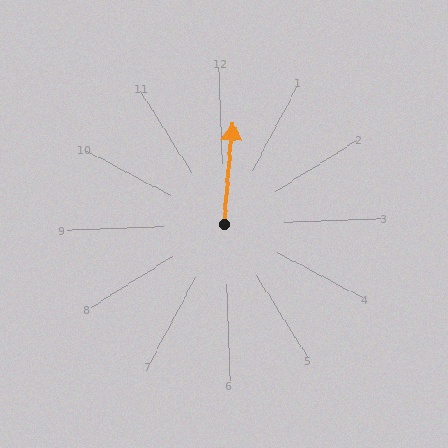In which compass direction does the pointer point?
North.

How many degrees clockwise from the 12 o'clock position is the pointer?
Approximately 7 degrees.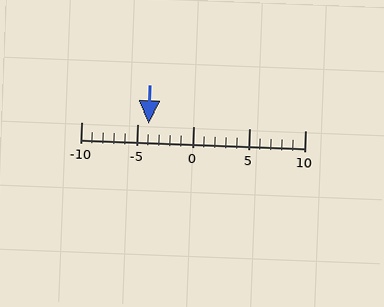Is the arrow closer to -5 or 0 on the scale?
The arrow is closer to -5.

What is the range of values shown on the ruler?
The ruler shows values from -10 to 10.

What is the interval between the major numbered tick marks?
The major tick marks are spaced 5 units apart.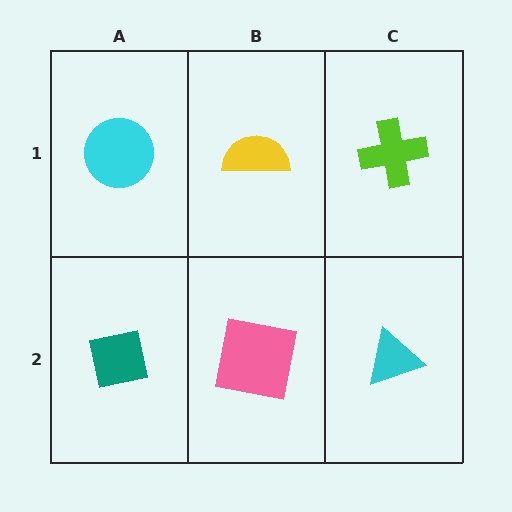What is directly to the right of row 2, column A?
A pink square.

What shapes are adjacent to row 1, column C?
A cyan triangle (row 2, column C), a yellow semicircle (row 1, column B).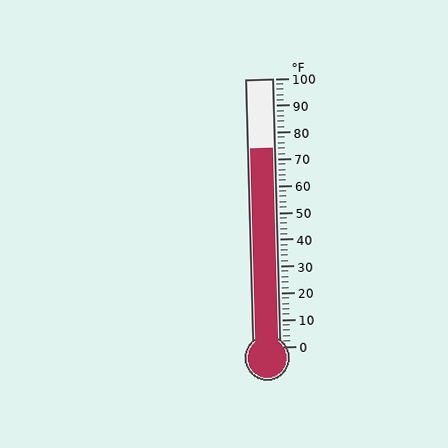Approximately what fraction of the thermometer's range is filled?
The thermometer is filled to approximately 75% of its range.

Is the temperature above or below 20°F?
The temperature is above 20°F.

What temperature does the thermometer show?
The thermometer shows approximately 74°F.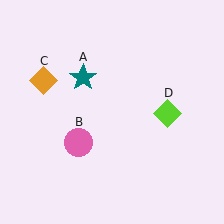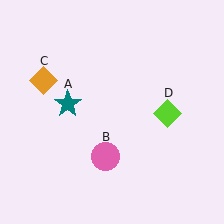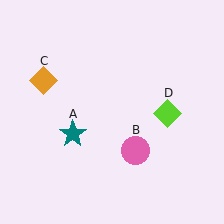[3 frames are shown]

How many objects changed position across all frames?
2 objects changed position: teal star (object A), pink circle (object B).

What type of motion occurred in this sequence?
The teal star (object A), pink circle (object B) rotated counterclockwise around the center of the scene.